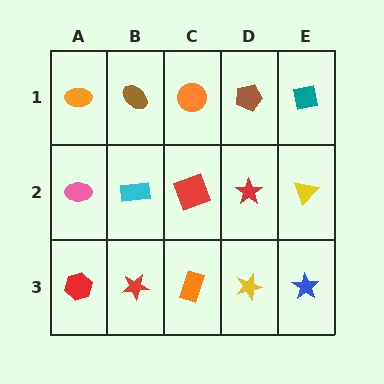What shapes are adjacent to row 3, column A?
A pink ellipse (row 2, column A), a red star (row 3, column B).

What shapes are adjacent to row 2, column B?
A brown ellipse (row 1, column B), a red star (row 3, column B), a pink ellipse (row 2, column A), a red square (row 2, column C).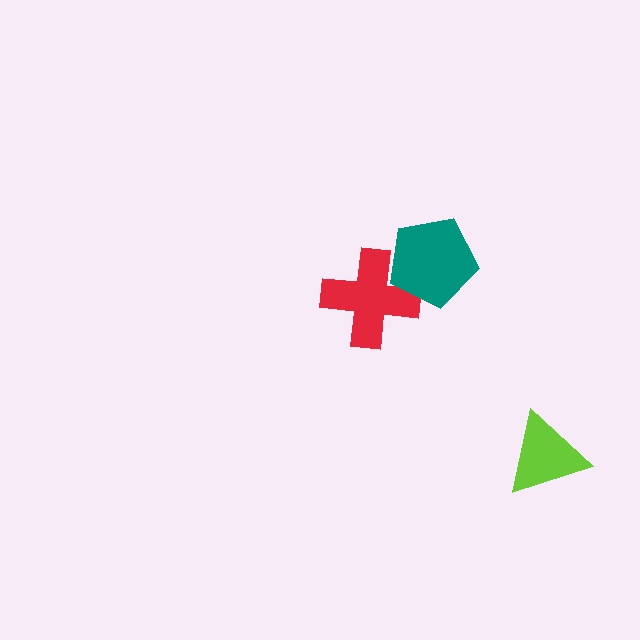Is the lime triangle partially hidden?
No, no other shape covers it.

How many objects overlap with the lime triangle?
0 objects overlap with the lime triangle.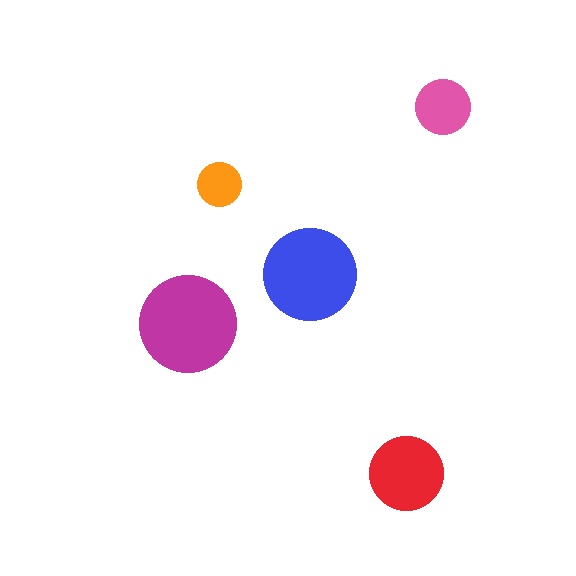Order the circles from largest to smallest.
the magenta one, the blue one, the red one, the pink one, the orange one.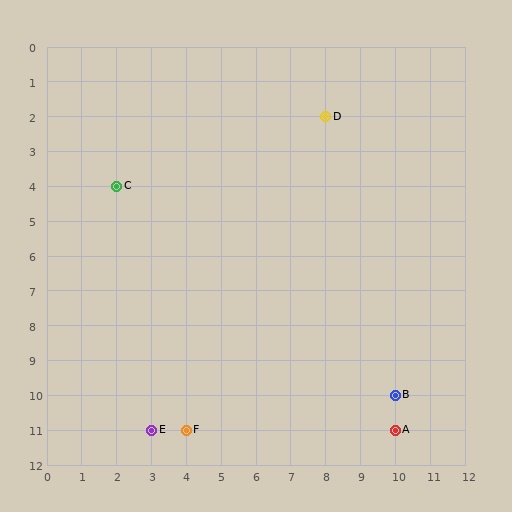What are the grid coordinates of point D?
Point D is at grid coordinates (8, 2).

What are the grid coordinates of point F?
Point F is at grid coordinates (4, 11).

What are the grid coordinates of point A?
Point A is at grid coordinates (10, 11).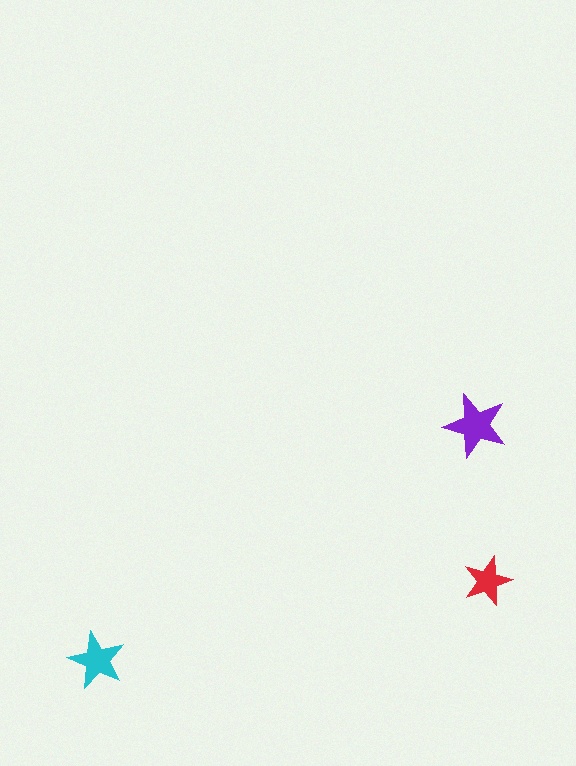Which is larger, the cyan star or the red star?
The cyan one.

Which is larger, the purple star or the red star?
The purple one.